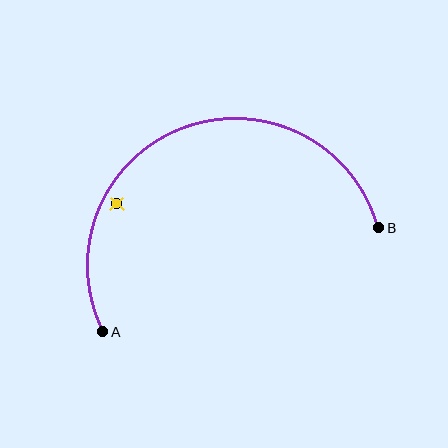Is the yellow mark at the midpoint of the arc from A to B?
No — the yellow mark does not lie on the arc at all. It sits slightly inside the curve.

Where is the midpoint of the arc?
The arc midpoint is the point on the curve farthest from the straight line joining A and B. It sits above that line.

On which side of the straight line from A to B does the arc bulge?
The arc bulges above the straight line connecting A and B.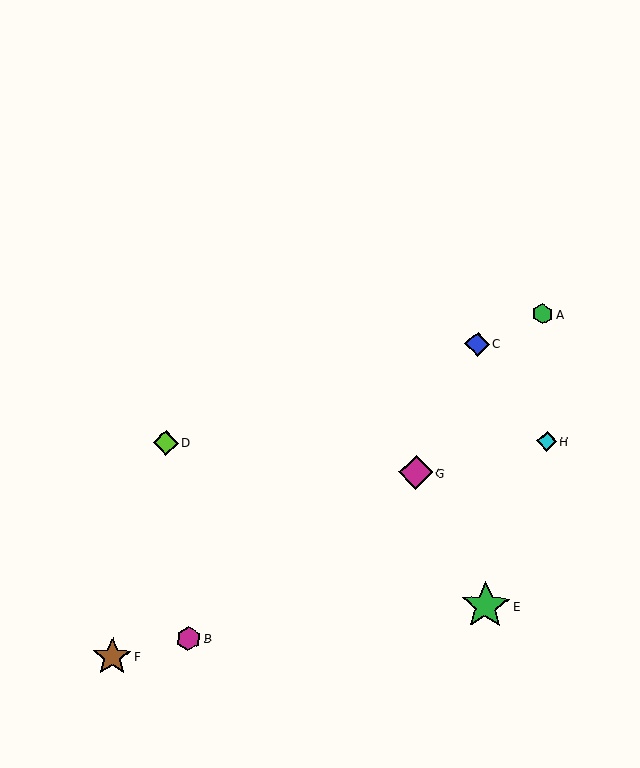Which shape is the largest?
The green star (labeled E) is the largest.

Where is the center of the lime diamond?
The center of the lime diamond is at (166, 443).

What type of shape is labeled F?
Shape F is a brown star.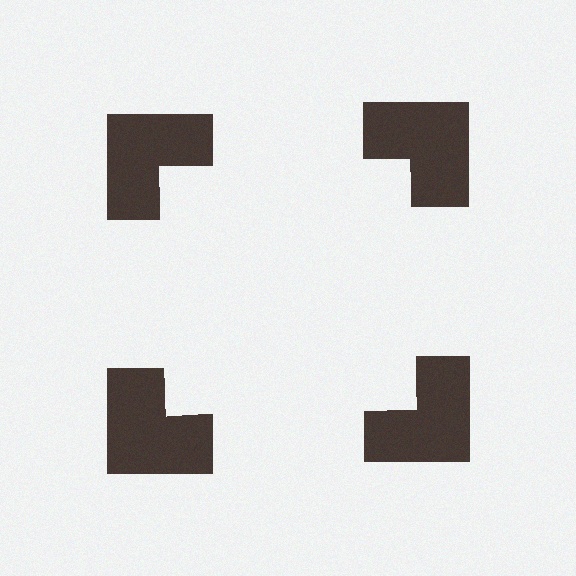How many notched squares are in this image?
There are 4 — one at each vertex of the illusory square.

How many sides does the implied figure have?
4 sides.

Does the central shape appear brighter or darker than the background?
It typically appears slightly brighter than the background, even though no actual brightness change is drawn.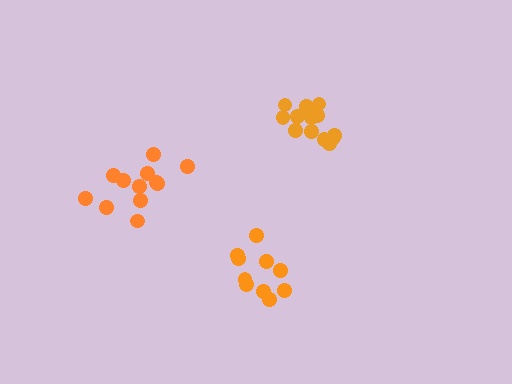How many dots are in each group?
Group 1: 15 dots, Group 2: 10 dots, Group 3: 12 dots (37 total).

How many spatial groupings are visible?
There are 3 spatial groupings.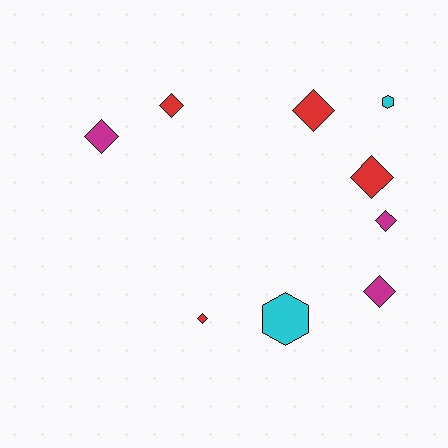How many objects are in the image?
There are 9 objects.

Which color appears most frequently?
Red, with 4 objects.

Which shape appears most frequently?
Diamond, with 7 objects.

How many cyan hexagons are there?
There are 2 cyan hexagons.